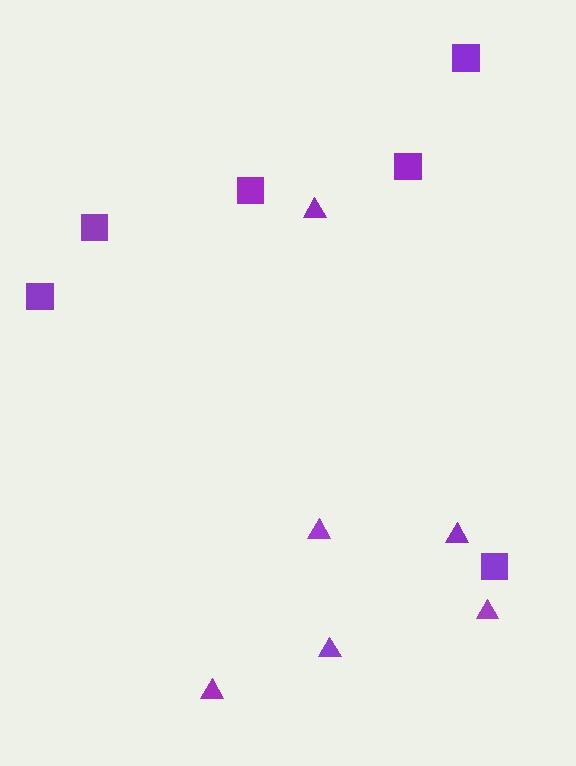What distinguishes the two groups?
There are 2 groups: one group of squares (6) and one group of triangles (6).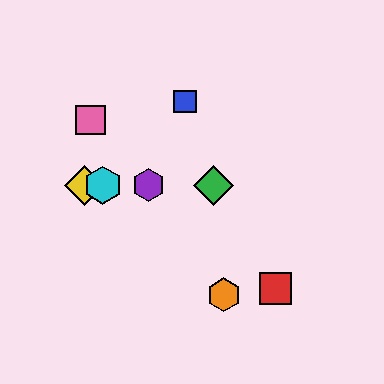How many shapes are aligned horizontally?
4 shapes (the green diamond, the yellow diamond, the purple hexagon, the cyan hexagon) are aligned horizontally.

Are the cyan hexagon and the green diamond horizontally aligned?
Yes, both are at y≈185.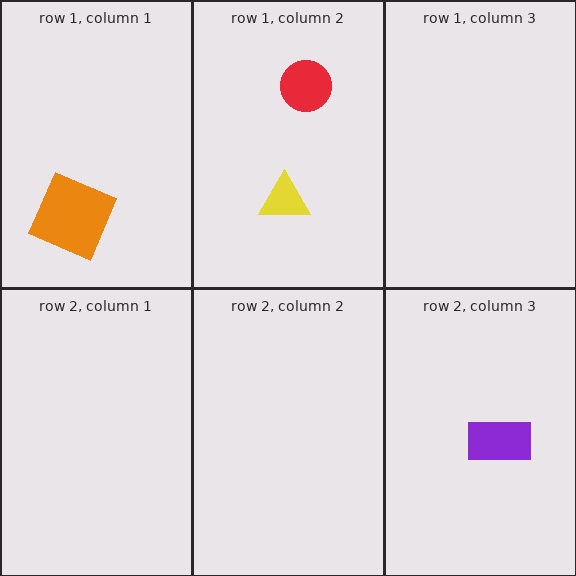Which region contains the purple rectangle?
The row 2, column 3 region.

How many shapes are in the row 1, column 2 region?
2.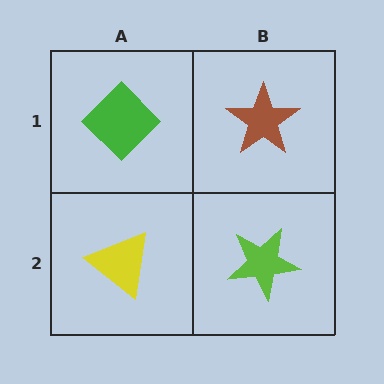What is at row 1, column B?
A brown star.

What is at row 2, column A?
A yellow triangle.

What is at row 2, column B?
A lime star.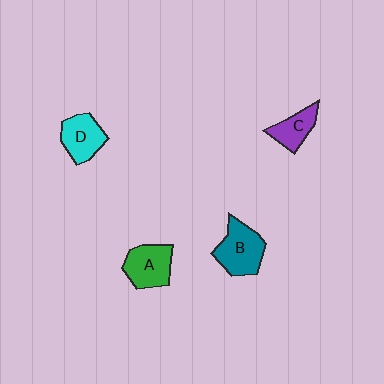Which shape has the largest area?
Shape B (teal).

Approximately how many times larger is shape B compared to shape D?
Approximately 1.2 times.